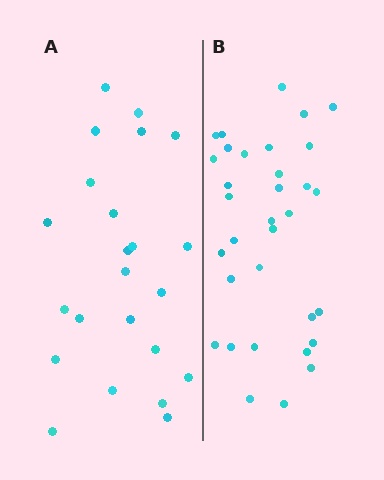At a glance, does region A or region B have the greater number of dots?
Region B (the right region) has more dots.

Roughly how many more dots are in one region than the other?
Region B has roughly 10 or so more dots than region A.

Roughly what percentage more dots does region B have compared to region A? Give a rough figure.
About 45% more.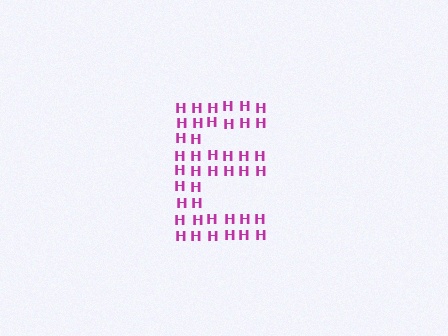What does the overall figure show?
The overall figure shows the letter E.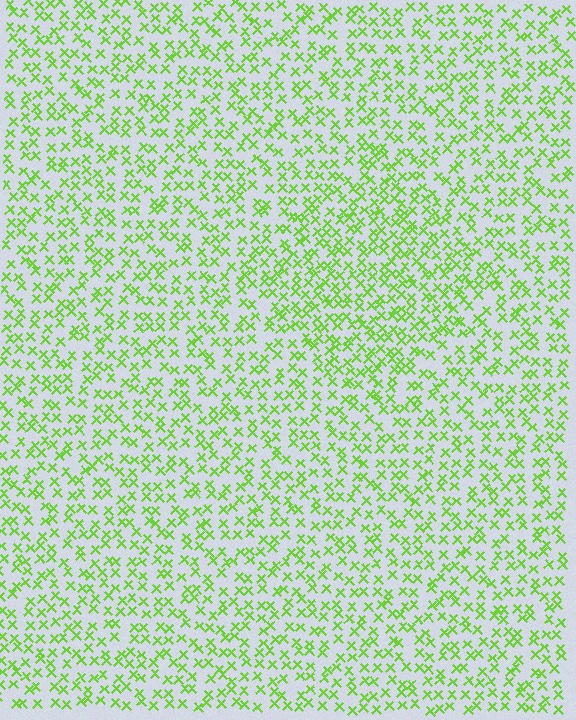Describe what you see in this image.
The image contains small lime elements arranged at two different densities. A diamond-shaped region is visible where the elements are more densely packed than the surrounding area.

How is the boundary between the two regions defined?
The boundary is defined by a change in element density (approximately 1.5x ratio). All elements are the same color, size, and shape.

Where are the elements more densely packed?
The elements are more densely packed inside the diamond boundary.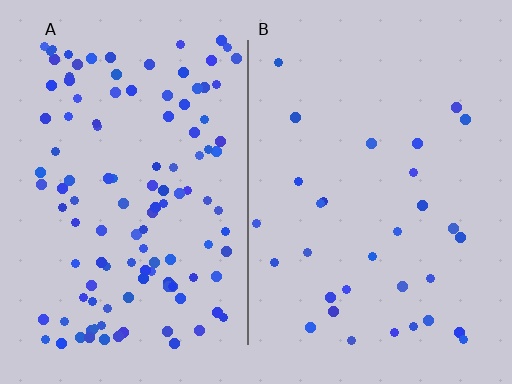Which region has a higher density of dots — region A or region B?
A (the left).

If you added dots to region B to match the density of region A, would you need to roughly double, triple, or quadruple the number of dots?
Approximately quadruple.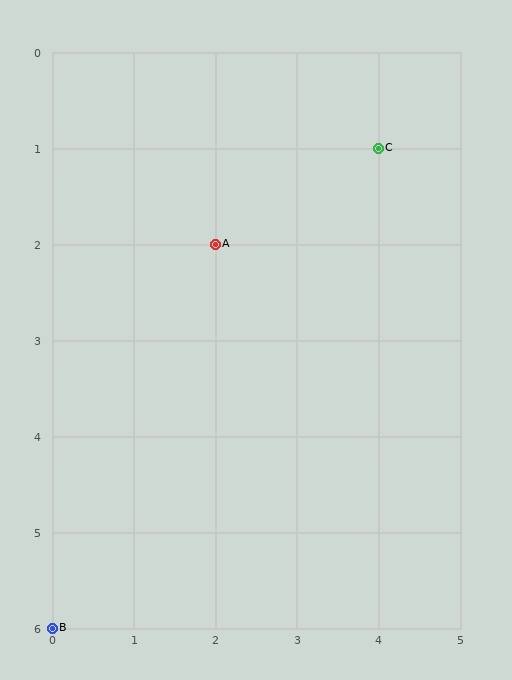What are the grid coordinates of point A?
Point A is at grid coordinates (2, 2).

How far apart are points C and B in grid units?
Points C and B are 4 columns and 5 rows apart (about 6.4 grid units diagonally).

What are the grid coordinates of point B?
Point B is at grid coordinates (0, 6).